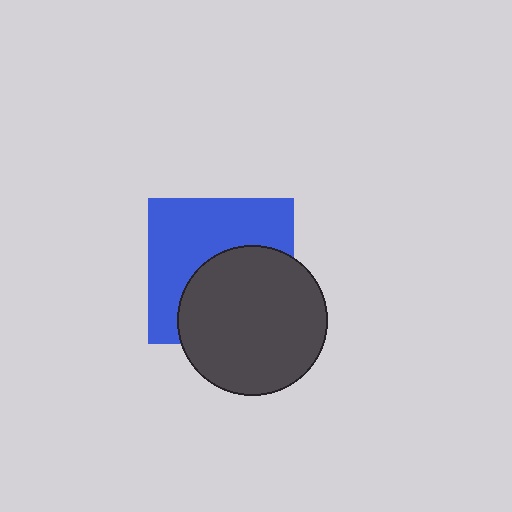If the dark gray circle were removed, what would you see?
You would see the complete blue square.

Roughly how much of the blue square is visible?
About half of it is visible (roughly 53%).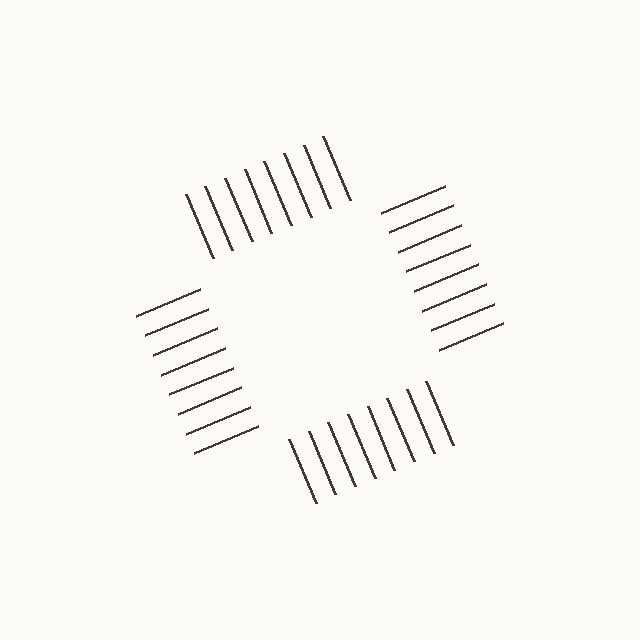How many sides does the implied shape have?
4 sides — the line-ends trace a square.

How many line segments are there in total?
32 — 8 along each of the 4 edges.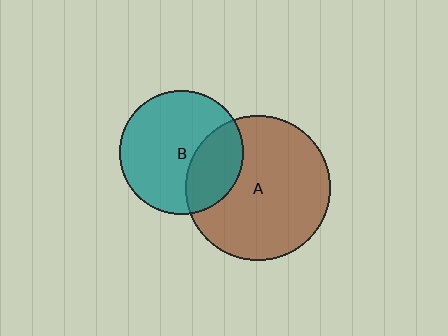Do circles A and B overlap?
Yes.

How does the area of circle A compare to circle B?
Approximately 1.4 times.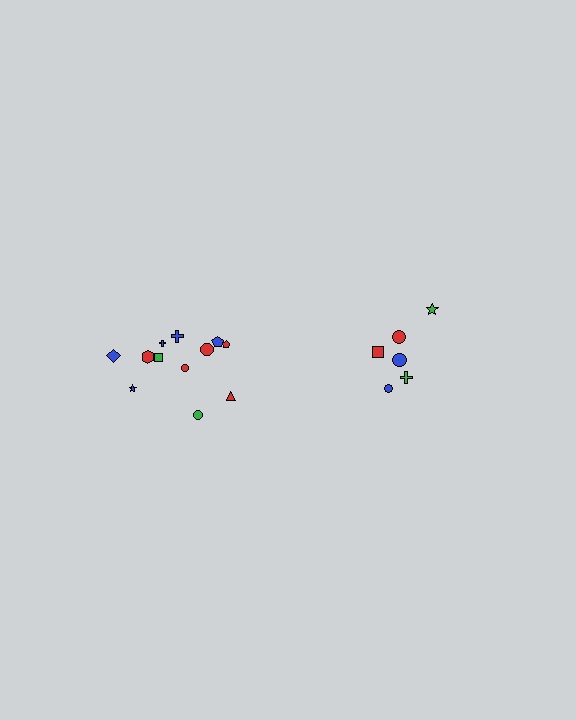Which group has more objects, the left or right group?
The left group.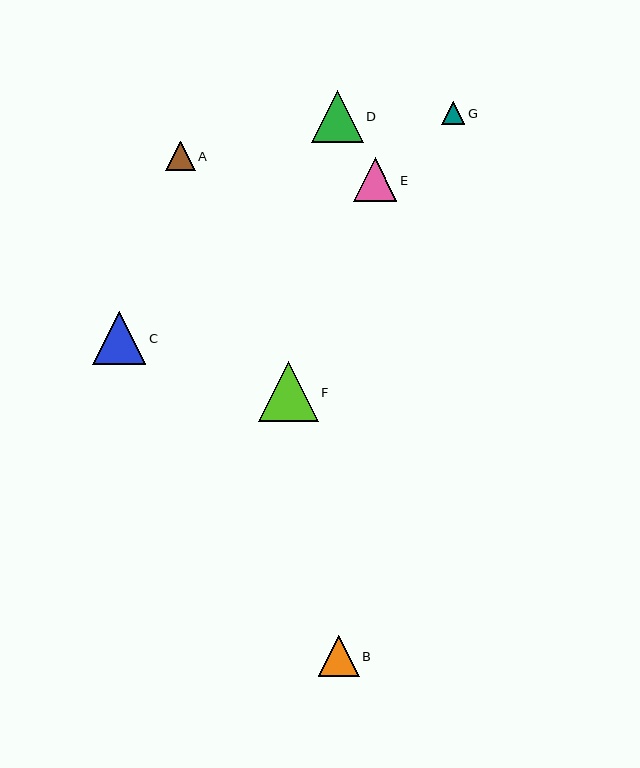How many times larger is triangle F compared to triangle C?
Triangle F is approximately 1.1 times the size of triangle C.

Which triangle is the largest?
Triangle F is the largest with a size of approximately 60 pixels.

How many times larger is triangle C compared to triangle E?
Triangle C is approximately 1.2 times the size of triangle E.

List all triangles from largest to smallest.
From largest to smallest: F, C, D, E, B, A, G.